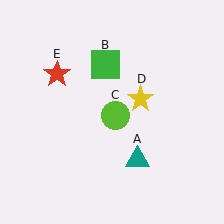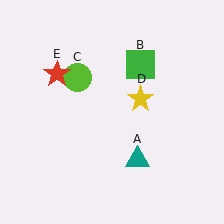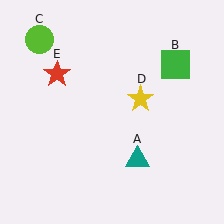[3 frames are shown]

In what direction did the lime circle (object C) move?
The lime circle (object C) moved up and to the left.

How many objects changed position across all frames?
2 objects changed position: green square (object B), lime circle (object C).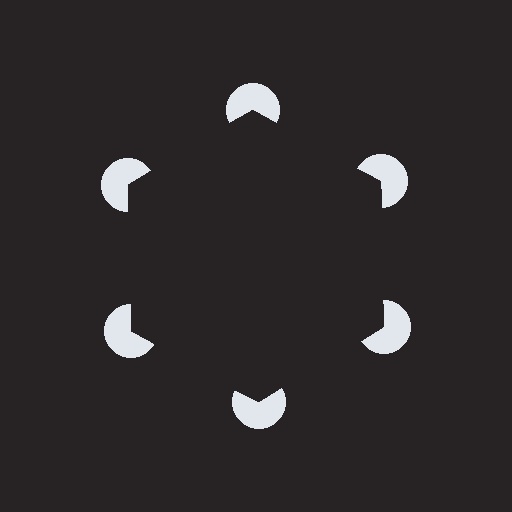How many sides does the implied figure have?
6 sides.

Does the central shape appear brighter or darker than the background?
It typically appears slightly darker than the background, even though no actual brightness change is drawn.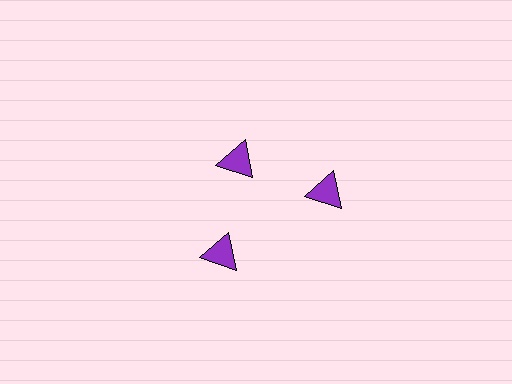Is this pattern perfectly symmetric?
No. The 3 purple triangles are arranged in a ring, but one element near the 11 o'clock position is pulled inward toward the center, breaking the 3-fold rotational symmetry.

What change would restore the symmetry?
The symmetry would be restored by moving it outward, back onto the ring so that all 3 triangles sit at equal angles and equal distance from the center.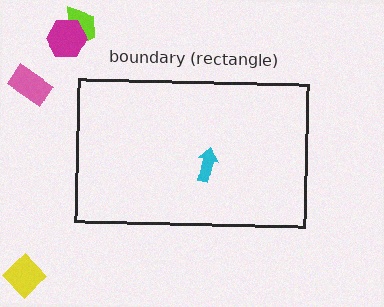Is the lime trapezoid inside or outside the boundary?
Outside.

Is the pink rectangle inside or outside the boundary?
Outside.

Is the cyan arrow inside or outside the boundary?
Inside.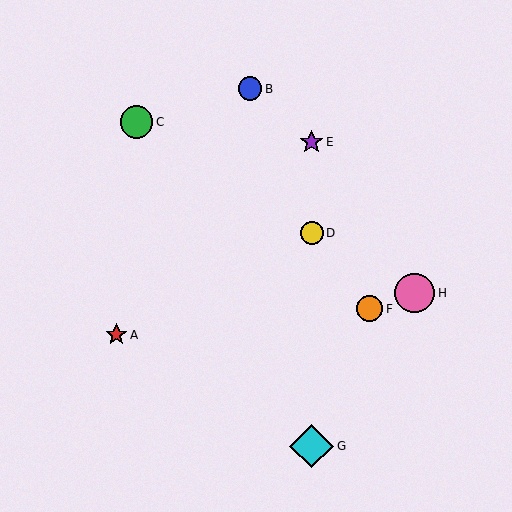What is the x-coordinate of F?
Object F is at x≈370.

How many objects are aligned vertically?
3 objects (D, E, G) are aligned vertically.